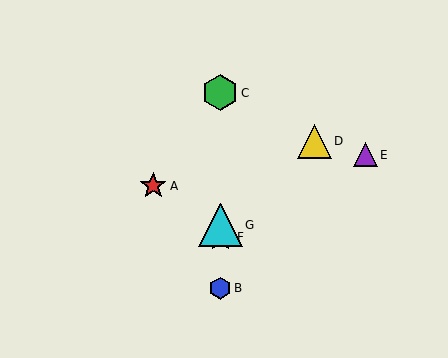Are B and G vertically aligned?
Yes, both are at x≈220.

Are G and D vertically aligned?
No, G is at x≈220 and D is at x≈315.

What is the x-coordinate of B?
Object B is at x≈220.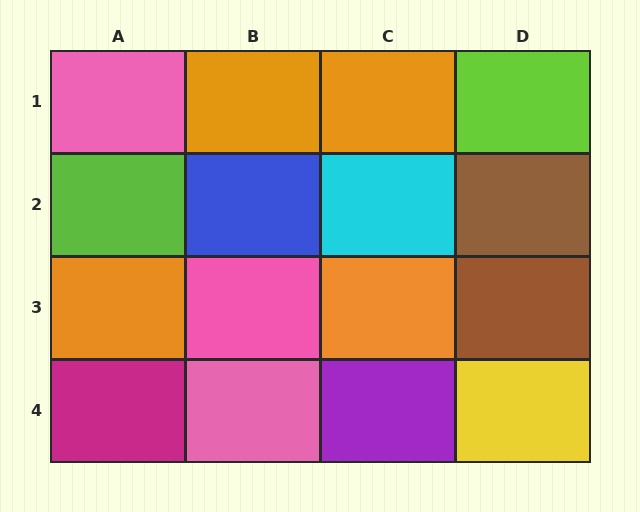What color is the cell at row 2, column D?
Brown.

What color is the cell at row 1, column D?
Lime.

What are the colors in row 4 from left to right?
Magenta, pink, purple, yellow.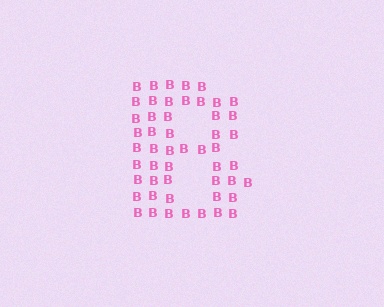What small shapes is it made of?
It is made of small letter B's.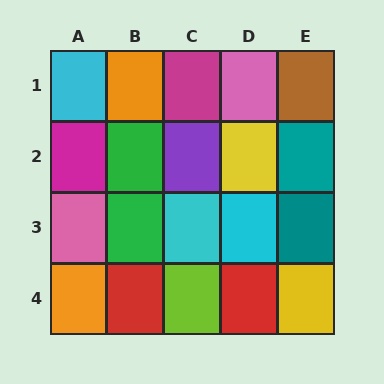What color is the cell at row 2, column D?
Yellow.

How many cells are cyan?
3 cells are cyan.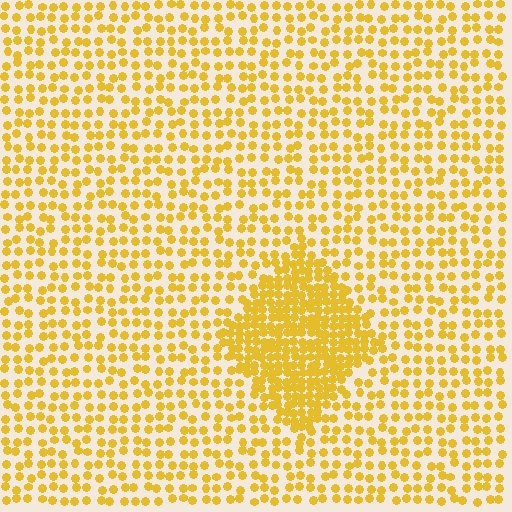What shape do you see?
I see a diamond.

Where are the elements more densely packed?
The elements are more densely packed inside the diamond boundary.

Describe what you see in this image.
The image contains small yellow elements arranged at two different densities. A diamond-shaped region is visible where the elements are more densely packed than the surrounding area.